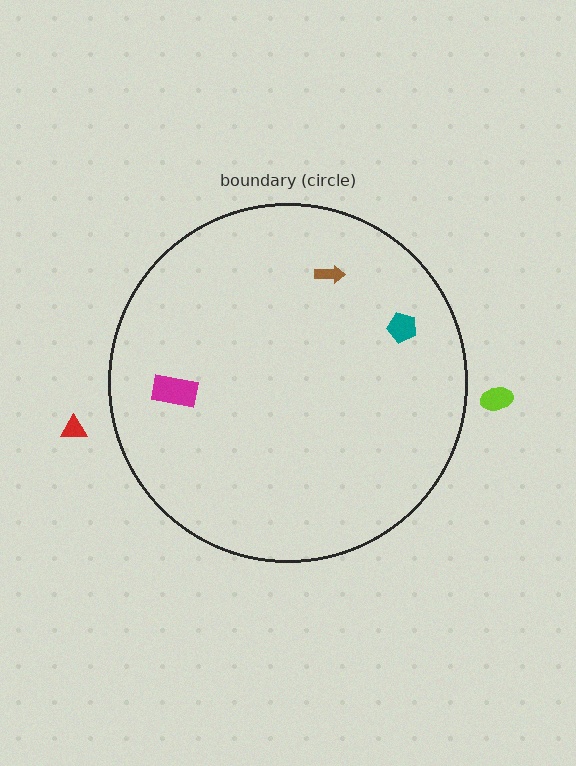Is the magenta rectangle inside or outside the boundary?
Inside.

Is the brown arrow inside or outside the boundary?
Inside.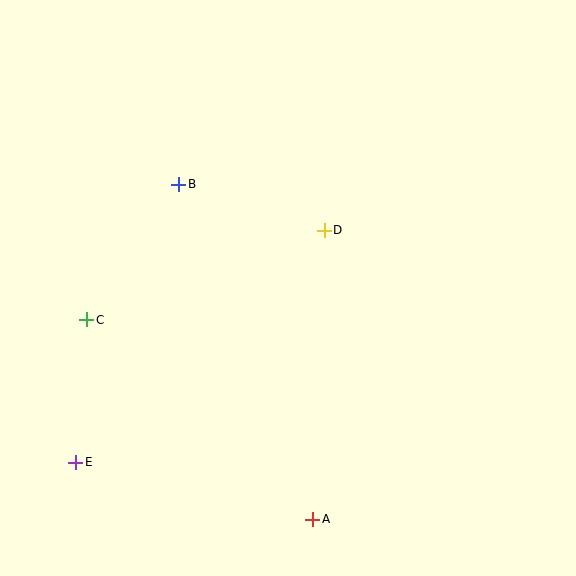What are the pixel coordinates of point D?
Point D is at (324, 230).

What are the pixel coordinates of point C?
Point C is at (87, 320).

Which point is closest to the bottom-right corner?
Point A is closest to the bottom-right corner.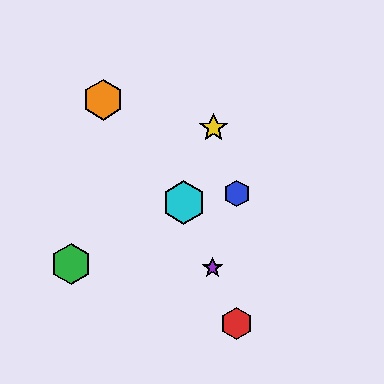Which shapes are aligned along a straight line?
The red hexagon, the purple star, the cyan hexagon are aligned along a straight line.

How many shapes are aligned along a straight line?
3 shapes (the red hexagon, the purple star, the cyan hexagon) are aligned along a straight line.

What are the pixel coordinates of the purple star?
The purple star is at (212, 268).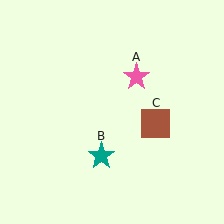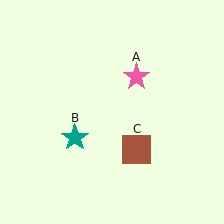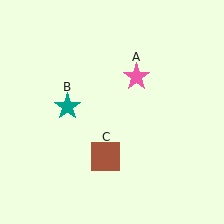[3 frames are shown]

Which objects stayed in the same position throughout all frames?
Pink star (object A) remained stationary.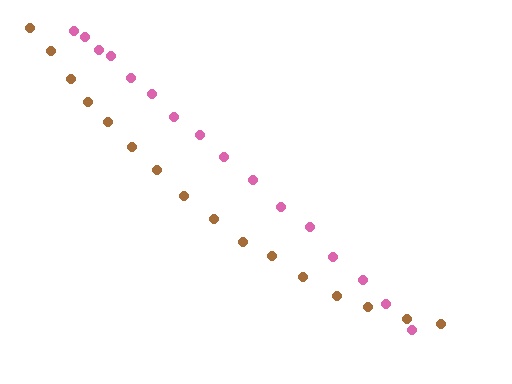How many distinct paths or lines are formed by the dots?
There are 2 distinct paths.